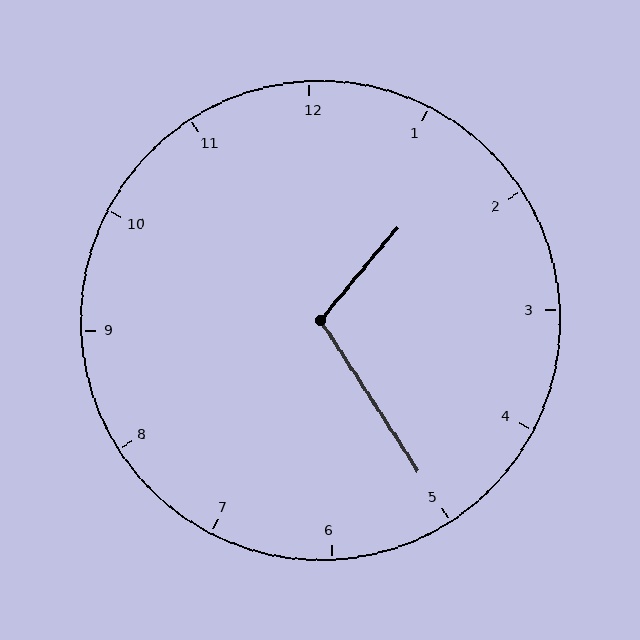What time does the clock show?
1:25.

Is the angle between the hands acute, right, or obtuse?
It is obtuse.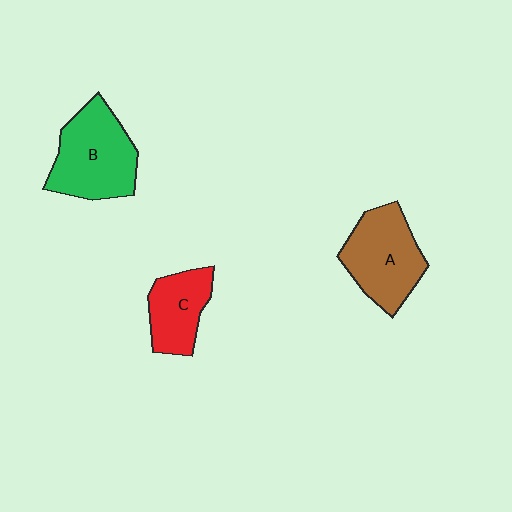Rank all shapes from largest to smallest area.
From largest to smallest: B (green), A (brown), C (red).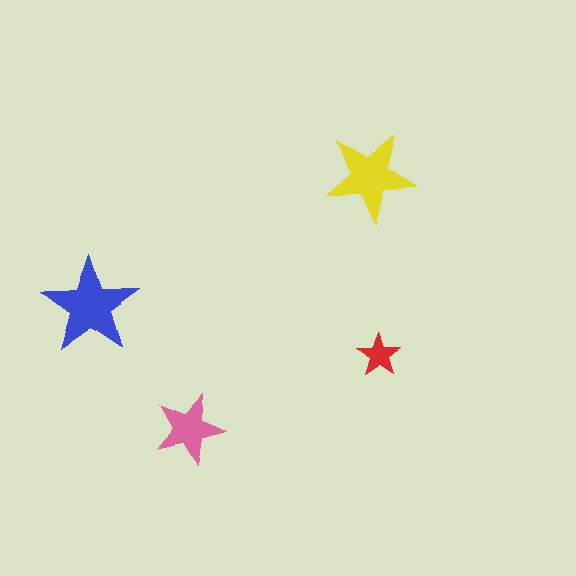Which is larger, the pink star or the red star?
The pink one.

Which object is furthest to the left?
The blue star is leftmost.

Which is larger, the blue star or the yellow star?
The blue one.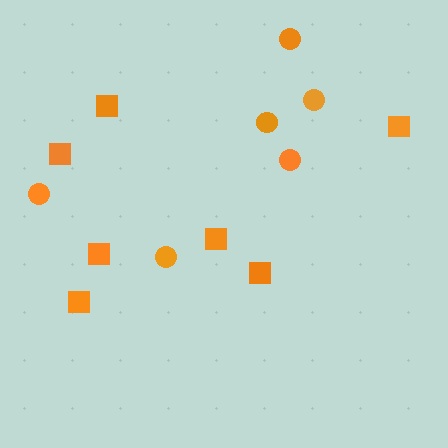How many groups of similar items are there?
There are 2 groups: one group of circles (6) and one group of squares (7).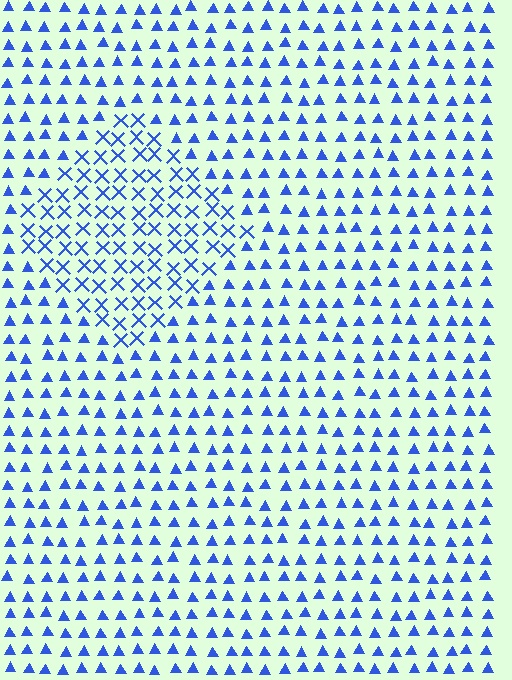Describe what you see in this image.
The image is filled with small blue elements arranged in a uniform grid. A diamond-shaped region contains X marks, while the surrounding area contains triangles. The boundary is defined purely by the change in element shape.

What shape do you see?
I see a diamond.